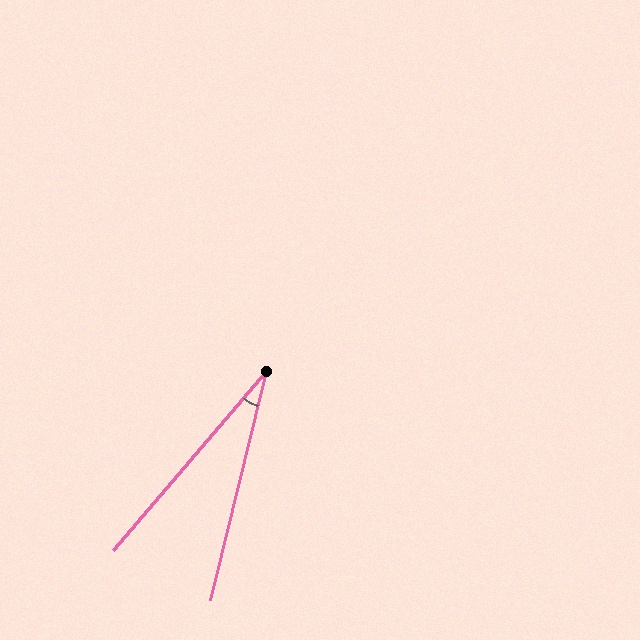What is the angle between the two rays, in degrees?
Approximately 27 degrees.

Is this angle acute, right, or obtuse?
It is acute.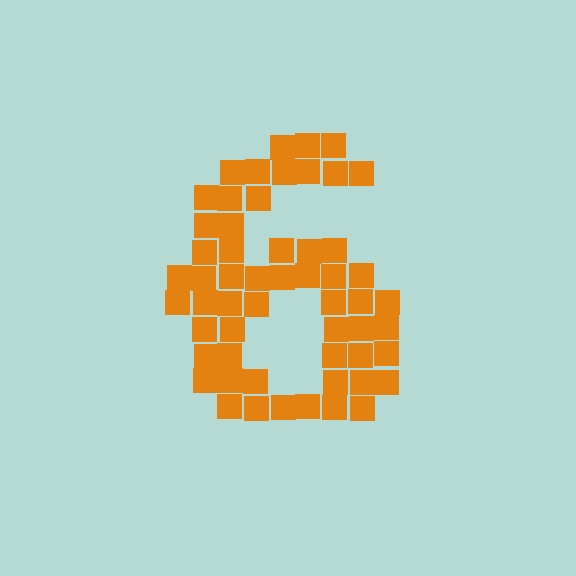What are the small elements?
The small elements are squares.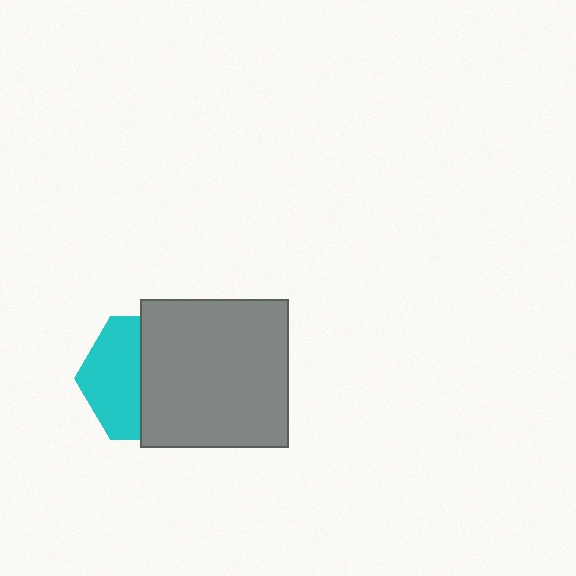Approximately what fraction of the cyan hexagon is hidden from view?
Roughly 56% of the cyan hexagon is hidden behind the gray square.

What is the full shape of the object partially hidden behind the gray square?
The partially hidden object is a cyan hexagon.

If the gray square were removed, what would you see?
You would see the complete cyan hexagon.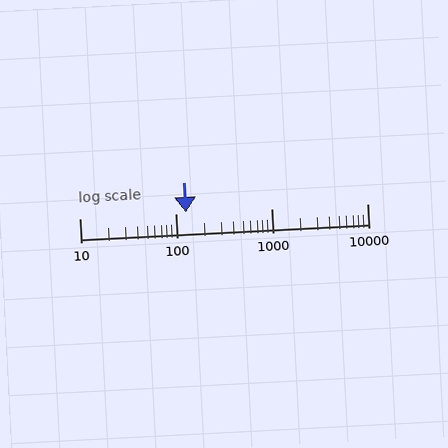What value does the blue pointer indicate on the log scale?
The pointer indicates approximately 130.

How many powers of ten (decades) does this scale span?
The scale spans 3 decades, from 10 to 10000.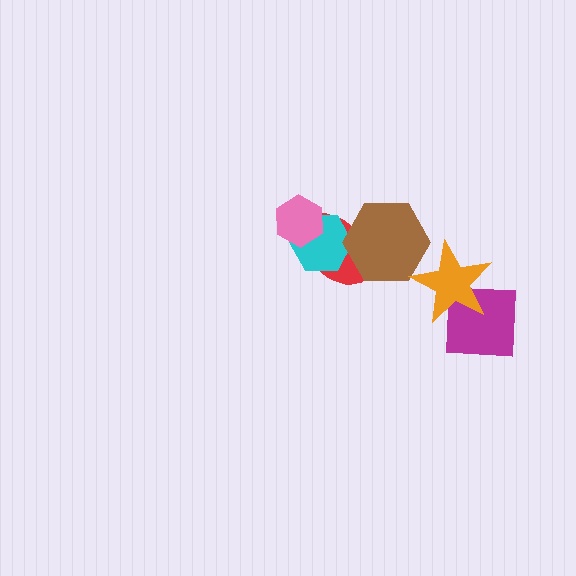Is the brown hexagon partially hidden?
Yes, it is partially covered by another shape.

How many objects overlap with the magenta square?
1 object overlaps with the magenta square.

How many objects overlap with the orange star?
2 objects overlap with the orange star.